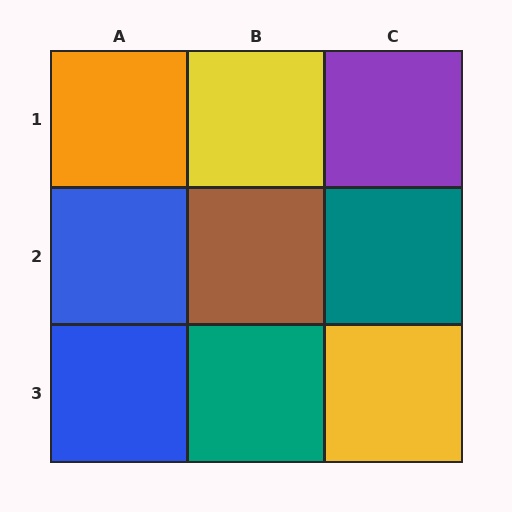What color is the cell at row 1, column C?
Purple.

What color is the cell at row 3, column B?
Teal.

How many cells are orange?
1 cell is orange.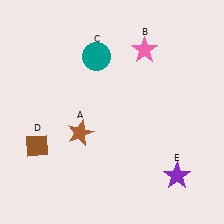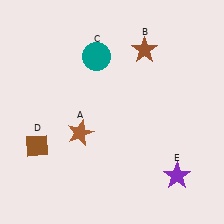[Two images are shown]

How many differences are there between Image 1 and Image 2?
There is 1 difference between the two images.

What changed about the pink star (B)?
In Image 1, B is pink. In Image 2, it changed to brown.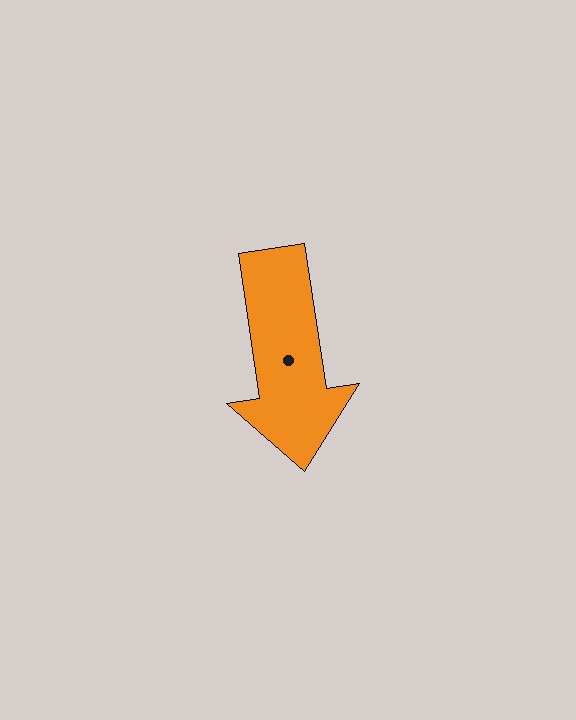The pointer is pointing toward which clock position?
Roughly 6 o'clock.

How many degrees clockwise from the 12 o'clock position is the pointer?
Approximately 172 degrees.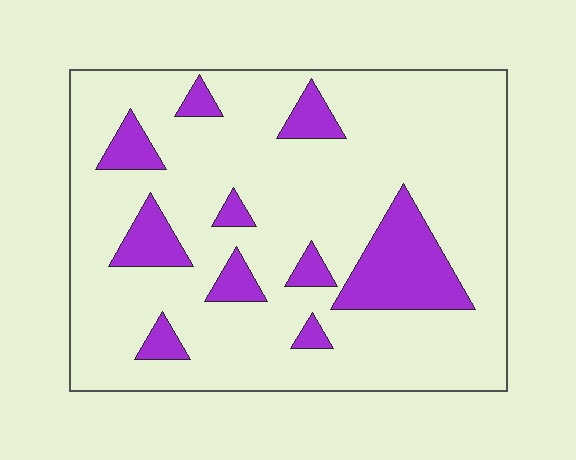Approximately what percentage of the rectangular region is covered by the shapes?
Approximately 15%.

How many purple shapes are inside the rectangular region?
10.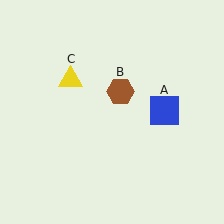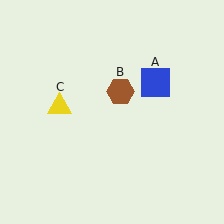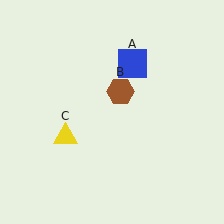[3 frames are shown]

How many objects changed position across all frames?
2 objects changed position: blue square (object A), yellow triangle (object C).